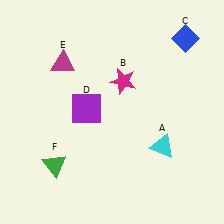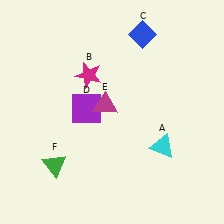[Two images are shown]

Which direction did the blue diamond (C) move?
The blue diamond (C) moved left.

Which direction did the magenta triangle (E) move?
The magenta triangle (E) moved right.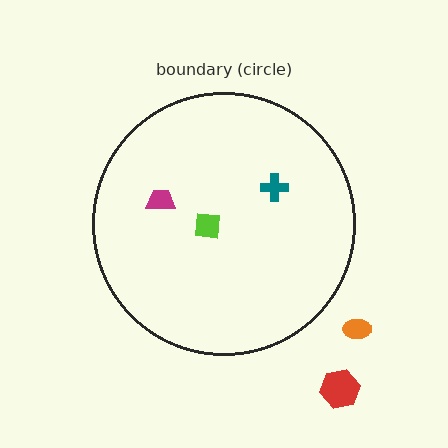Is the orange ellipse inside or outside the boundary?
Outside.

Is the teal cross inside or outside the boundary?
Inside.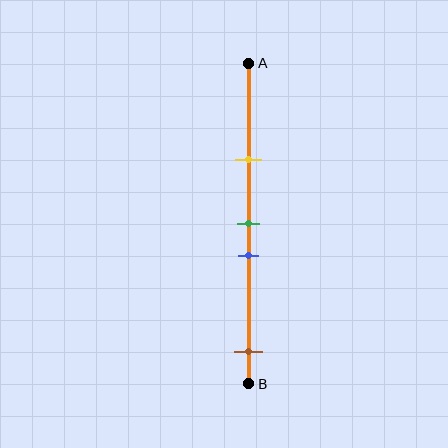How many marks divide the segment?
There are 4 marks dividing the segment.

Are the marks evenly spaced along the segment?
No, the marks are not evenly spaced.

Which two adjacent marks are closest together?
The green and blue marks are the closest adjacent pair.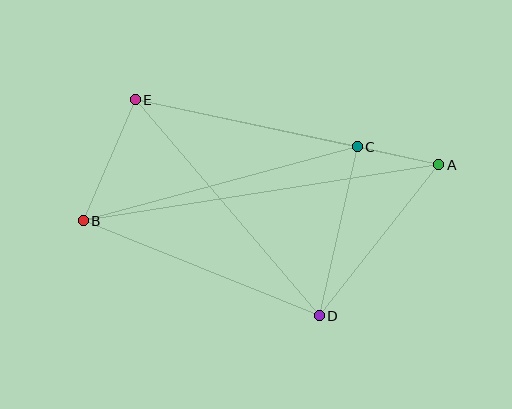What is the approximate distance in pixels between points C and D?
The distance between C and D is approximately 173 pixels.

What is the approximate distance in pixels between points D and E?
The distance between D and E is approximately 283 pixels.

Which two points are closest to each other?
Points A and C are closest to each other.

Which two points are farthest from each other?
Points A and B are farthest from each other.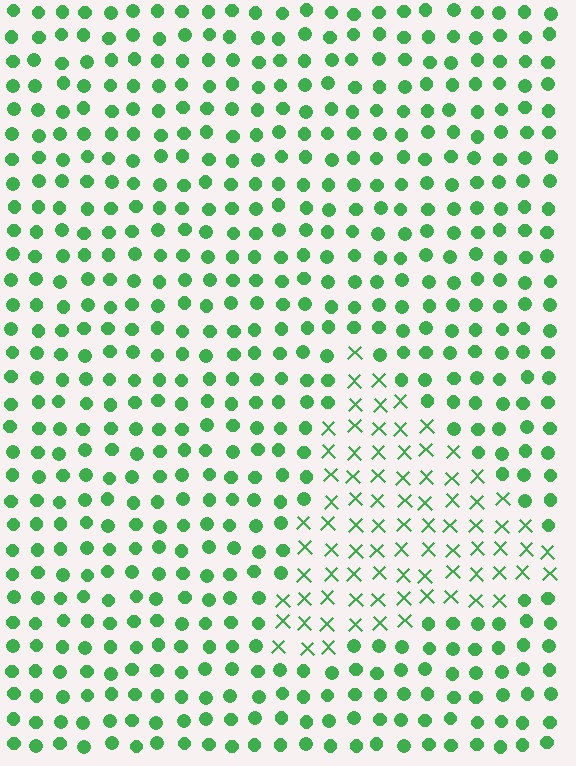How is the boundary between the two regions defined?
The boundary is defined by a change in element shape: X marks inside vs. circles outside. All elements share the same color and spacing.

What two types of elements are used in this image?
The image uses X marks inside the triangle region and circles outside it.